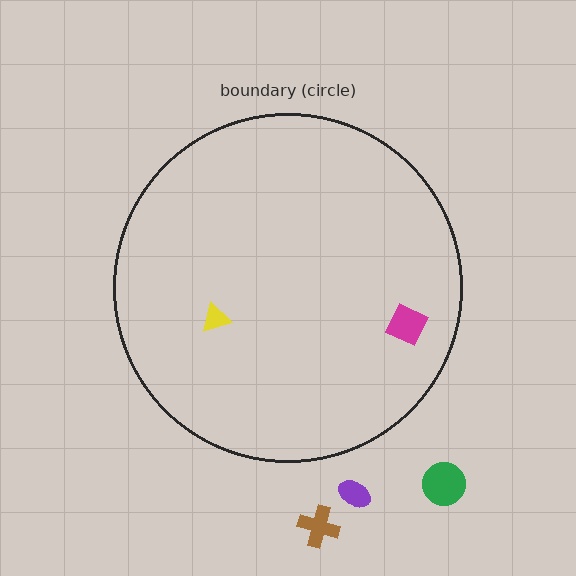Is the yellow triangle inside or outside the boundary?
Inside.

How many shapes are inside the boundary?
2 inside, 3 outside.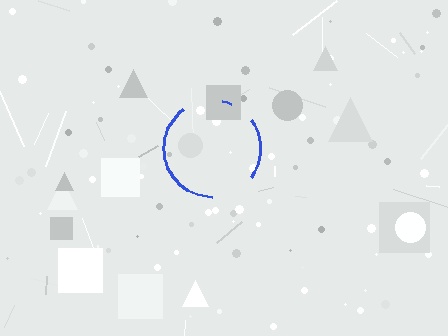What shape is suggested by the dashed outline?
The dashed outline suggests a circle.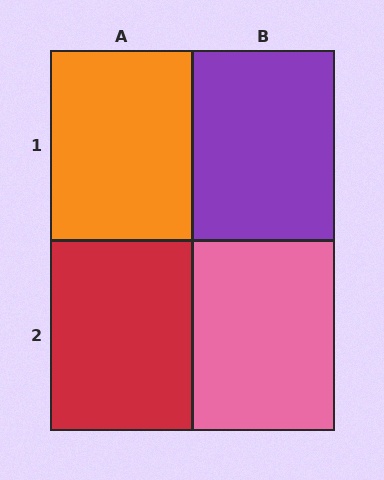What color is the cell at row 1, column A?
Orange.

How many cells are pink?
1 cell is pink.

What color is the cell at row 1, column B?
Purple.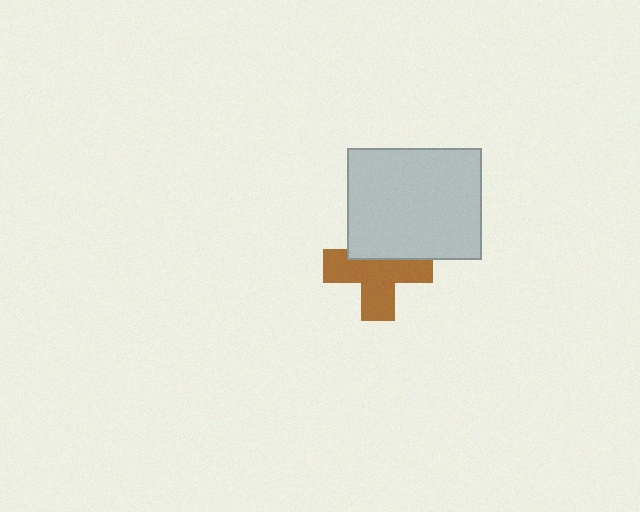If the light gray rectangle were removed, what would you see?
You would see the complete brown cross.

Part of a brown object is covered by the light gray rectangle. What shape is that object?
It is a cross.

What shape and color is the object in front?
The object in front is a light gray rectangle.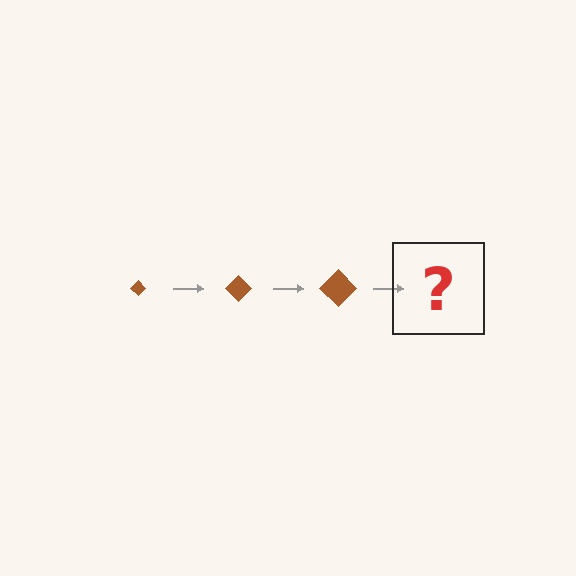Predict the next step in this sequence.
The next step is a brown diamond, larger than the previous one.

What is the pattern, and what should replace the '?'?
The pattern is that the diamond gets progressively larger each step. The '?' should be a brown diamond, larger than the previous one.